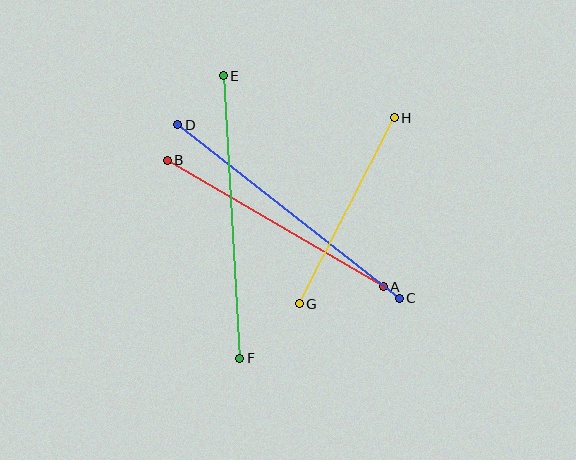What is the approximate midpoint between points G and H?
The midpoint is at approximately (347, 211) pixels.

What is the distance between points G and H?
The distance is approximately 209 pixels.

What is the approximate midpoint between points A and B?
The midpoint is at approximately (275, 223) pixels.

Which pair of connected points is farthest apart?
Points E and F are farthest apart.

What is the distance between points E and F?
The distance is approximately 283 pixels.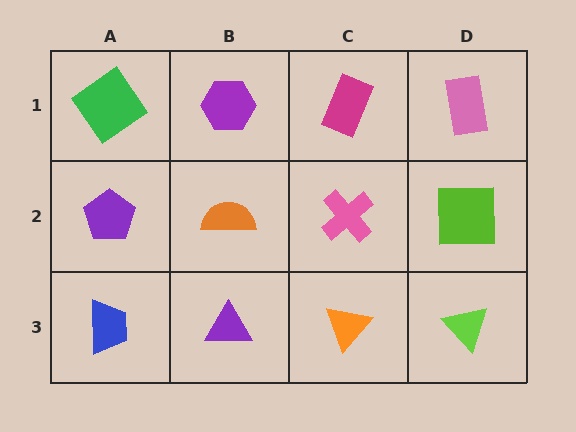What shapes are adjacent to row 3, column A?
A purple pentagon (row 2, column A), a purple triangle (row 3, column B).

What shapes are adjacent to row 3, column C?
A pink cross (row 2, column C), a purple triangle (row 3, column B), a lime triangle (row 3, column D).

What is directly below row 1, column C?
A pink cross.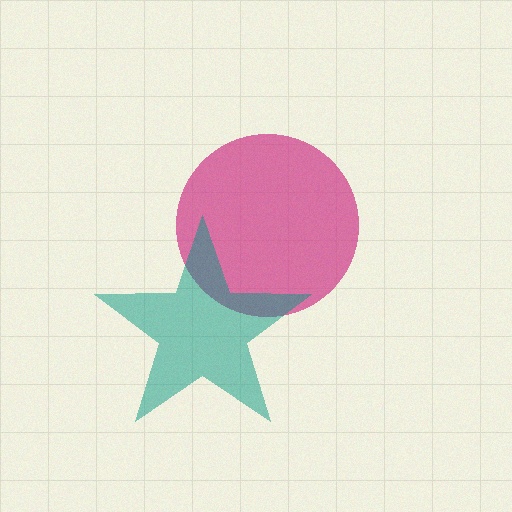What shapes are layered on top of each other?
The layered shapes are: a magenta circle, a teal star.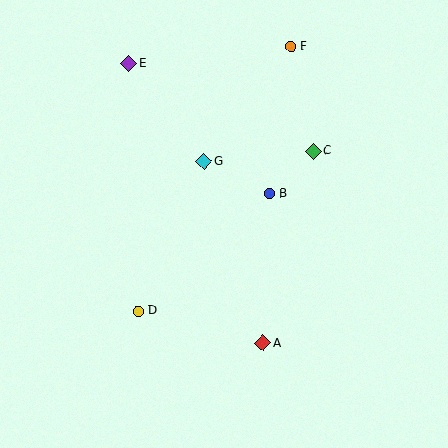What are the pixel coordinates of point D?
Point D is at (138, 311).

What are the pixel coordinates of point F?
Point F is at (291, 47).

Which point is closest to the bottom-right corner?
Point A is closest to the bottom-right corner.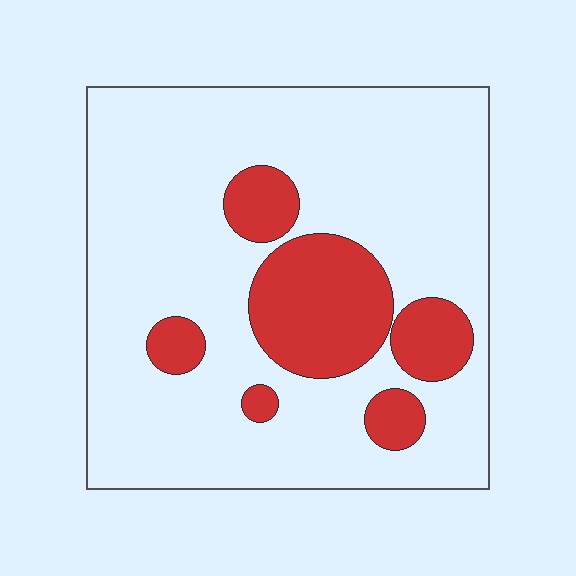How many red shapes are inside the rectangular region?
6.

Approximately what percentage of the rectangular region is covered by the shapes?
Approximately 20%.